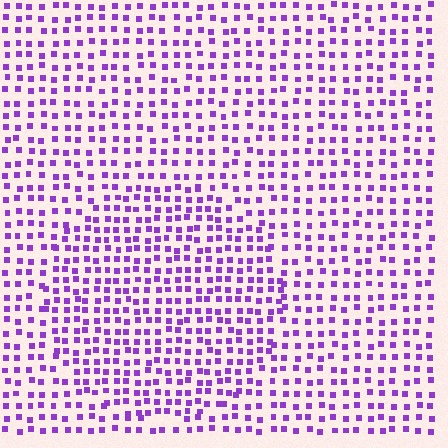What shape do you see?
I see a circle.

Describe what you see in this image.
The image contains small purple elements arranged at two different densities. A circle-shaped region is visible where the elements are more densely packed than the surrounding area.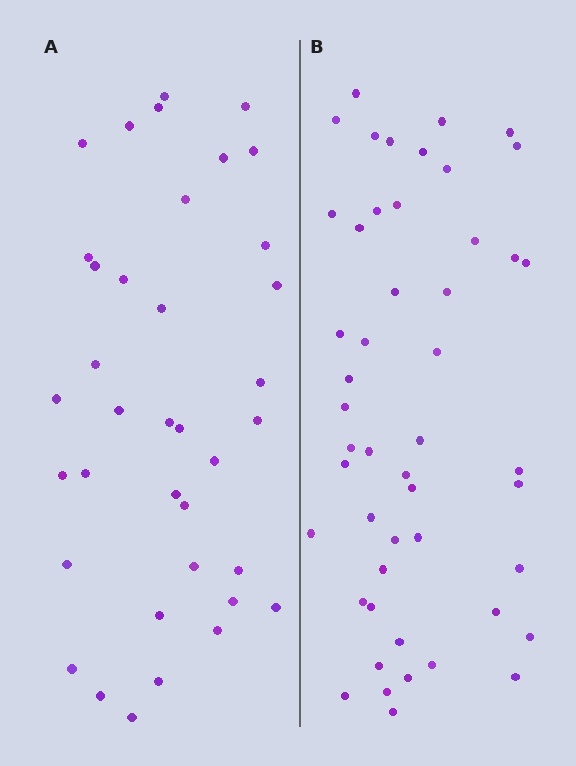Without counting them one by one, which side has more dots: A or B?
Region B (the right region) has more dots.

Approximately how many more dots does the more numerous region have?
Region B has roughly 12 or so more dots than region A.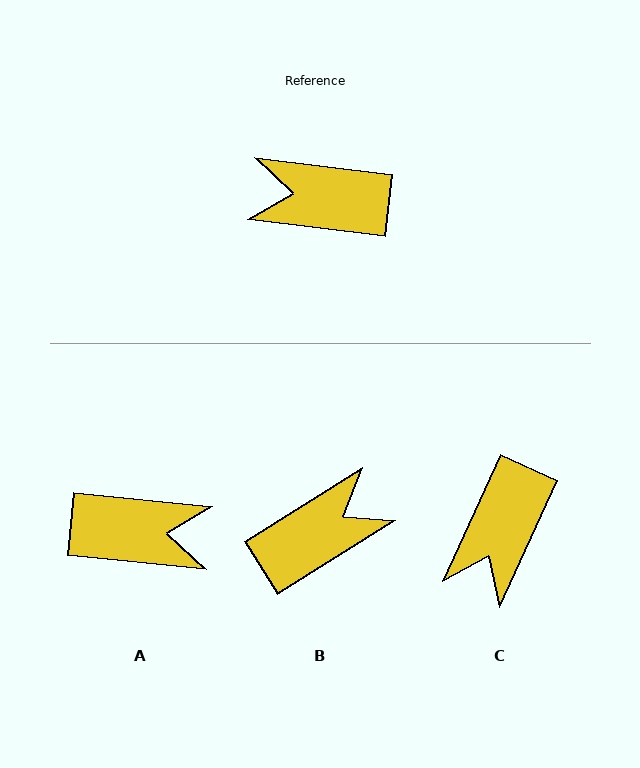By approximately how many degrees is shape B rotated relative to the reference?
Approximately 141 degrees clockwise.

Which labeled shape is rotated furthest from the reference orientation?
A, about 179 degrees away.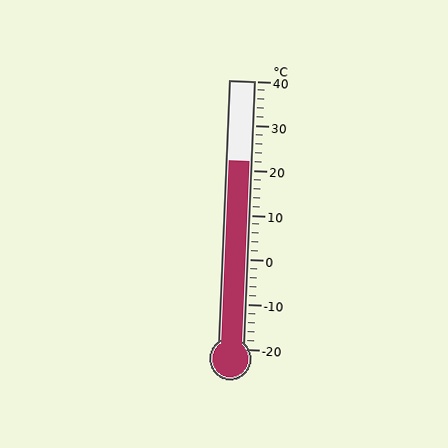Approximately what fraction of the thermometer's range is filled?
The thermometer is filled to approximately 70% of its range.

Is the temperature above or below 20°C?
The temperature is above 20°C.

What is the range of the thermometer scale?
The thermometer scale ranges from -20°C to 40°C.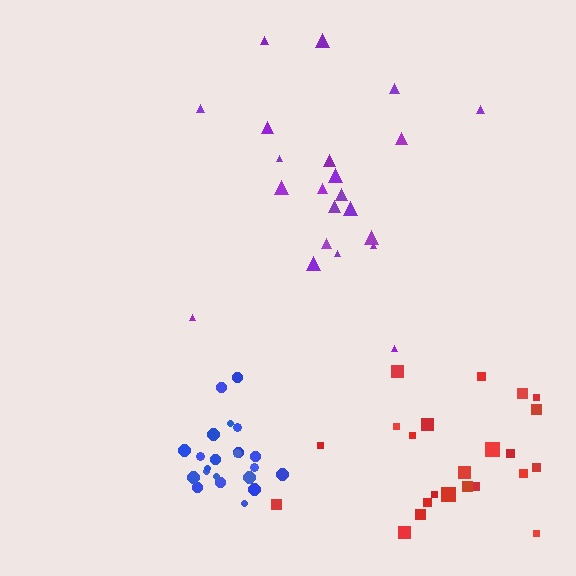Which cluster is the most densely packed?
Blue.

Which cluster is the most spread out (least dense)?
Red.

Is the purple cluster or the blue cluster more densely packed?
Blue.